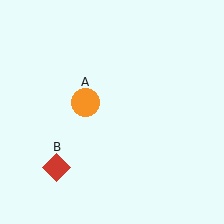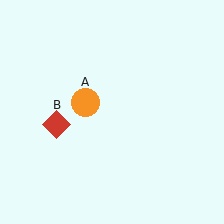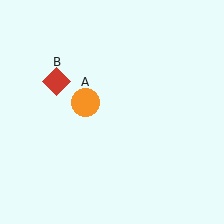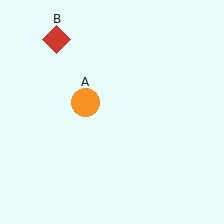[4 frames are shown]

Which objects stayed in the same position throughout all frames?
Orange circle (object A) remained stationary.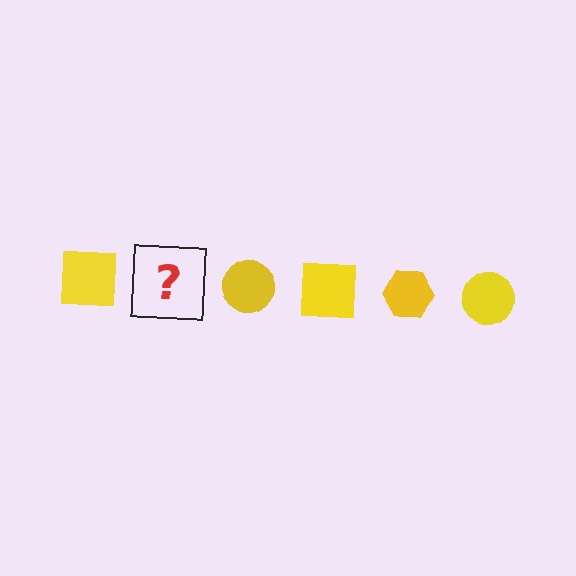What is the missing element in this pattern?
The missing element is a yellow hexagon.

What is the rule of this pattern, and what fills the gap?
The rule is that the pattern cycles through square, hexagon, circle shapes in yellow. The gap should be filled with a yellow hexagon.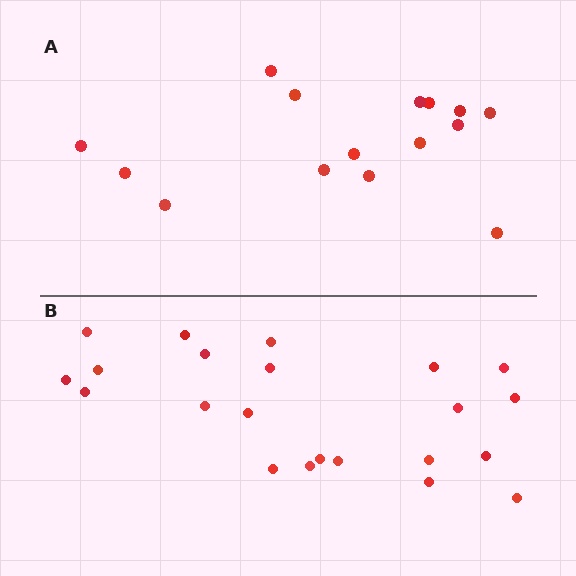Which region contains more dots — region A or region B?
Region B (the bottom region) has more dots.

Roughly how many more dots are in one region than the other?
Region B has roughly 8 or so more dots than region A.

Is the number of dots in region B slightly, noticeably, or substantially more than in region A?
Region B has substantially more. The ratio is roughly 1.5 to 1.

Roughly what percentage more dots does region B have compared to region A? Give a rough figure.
About 45% more.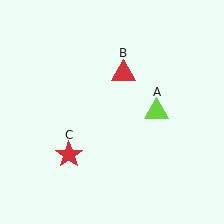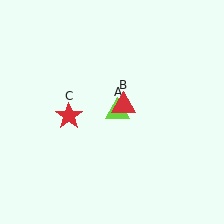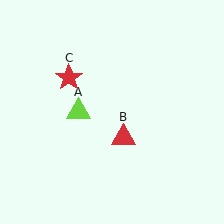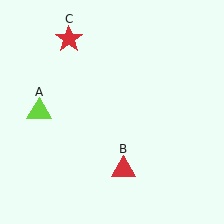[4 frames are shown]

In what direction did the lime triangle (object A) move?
The lime triangle (object A) moved left.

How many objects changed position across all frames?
3 objects changed position: lime triangle (object A), red triangle (object B), red star (object C).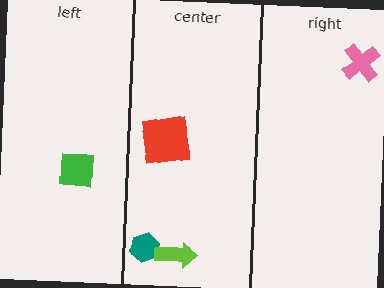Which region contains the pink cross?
The right region.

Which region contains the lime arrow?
The center region.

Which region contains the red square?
The center region.